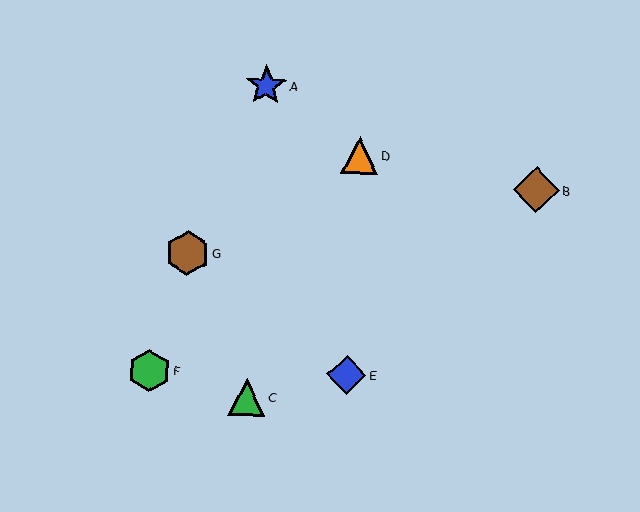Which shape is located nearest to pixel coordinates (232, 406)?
The green triangle (labeled C) at (246, 397) is nearest to that location.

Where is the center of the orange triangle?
The center of the orange triangle is at (360, 156).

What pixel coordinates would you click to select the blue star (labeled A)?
Click at (266, 85) to select the blue star A.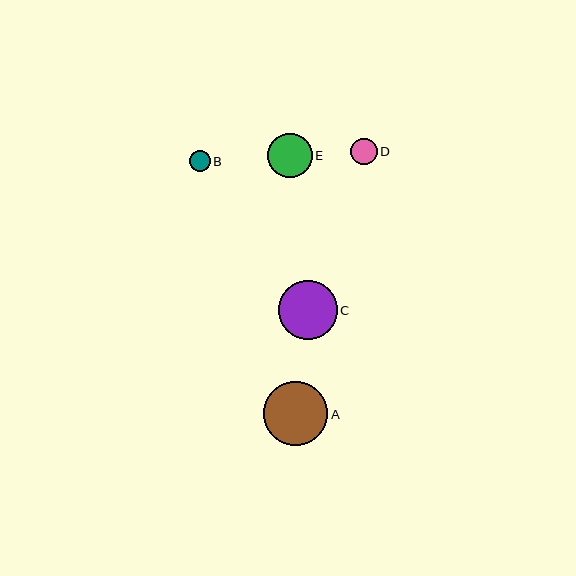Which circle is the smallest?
Circle B is the smallest with a size of approximately 21 pixels.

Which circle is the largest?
Circle A is the largest with a size of approximately 64 pixels.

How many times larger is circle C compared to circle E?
Circle C is approximately 1.3 times the size of circle E.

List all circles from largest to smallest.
From largest to smallest: A, C, E, D, B.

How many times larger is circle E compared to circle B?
Circle E is approximately 2.1 times the size of circle B.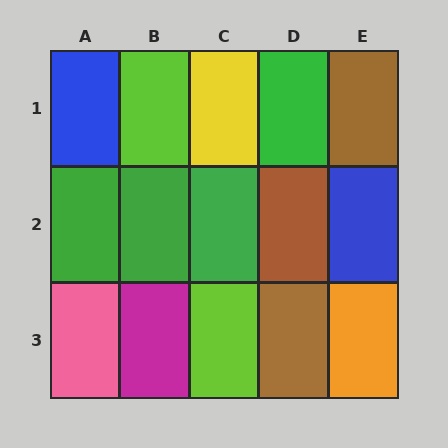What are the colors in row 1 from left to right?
Blue, lime, yellow, green, brown.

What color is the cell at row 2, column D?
Brown.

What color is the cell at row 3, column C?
Lime.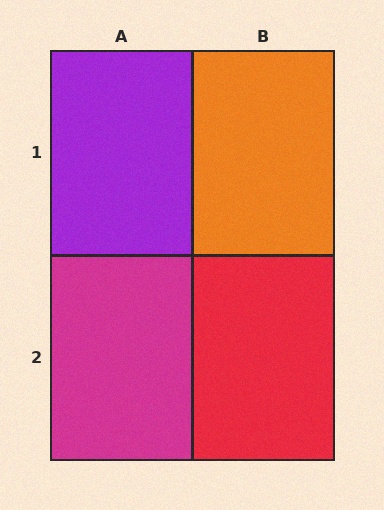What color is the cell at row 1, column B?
Orange.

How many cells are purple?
1 cell is purple.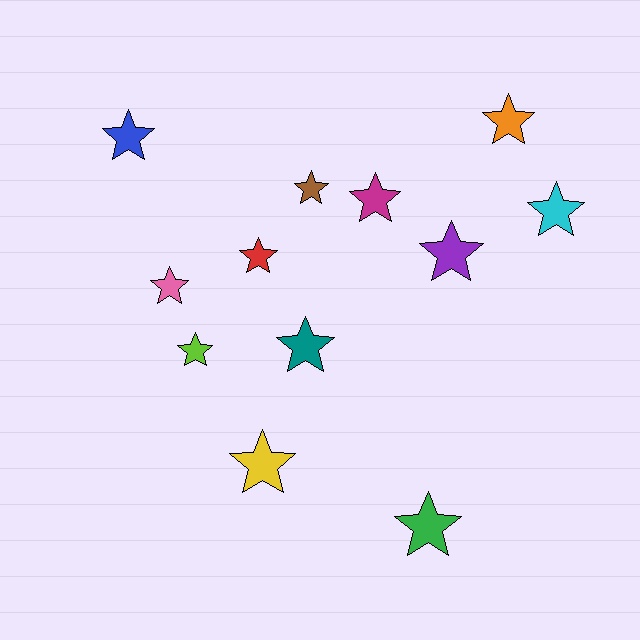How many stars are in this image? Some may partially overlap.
There are 12 stars.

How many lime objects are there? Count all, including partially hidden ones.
There is 1 lime object.